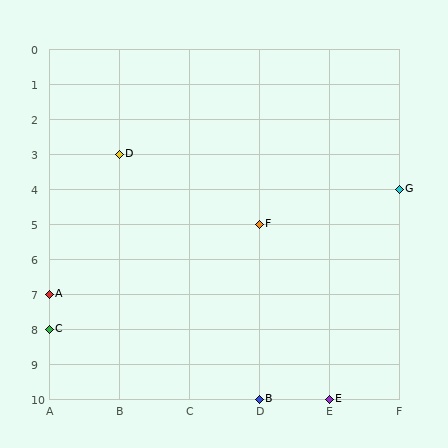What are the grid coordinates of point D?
Point D is at grid coordinates (B, 3).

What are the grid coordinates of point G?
Point G is at grid coordinates (F, 4).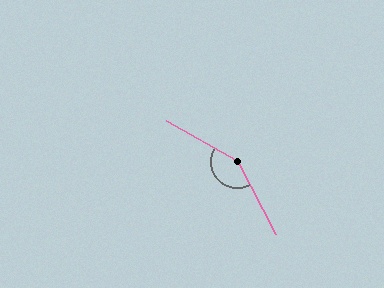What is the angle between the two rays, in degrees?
Approximately 147 degrees.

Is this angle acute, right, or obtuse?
It is obtuse.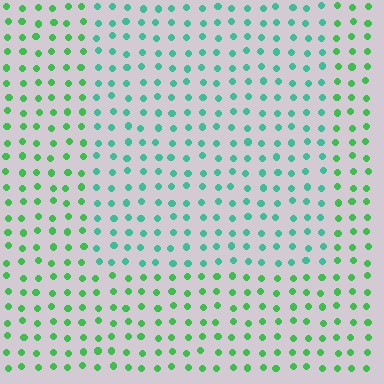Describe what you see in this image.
The image is filled with small green elements in a uniform arrangement. A rectangle-shaped region is visible where the elements are tinted to a slightly different hue, forming a subtle color boundary.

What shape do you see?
I see a rectangle.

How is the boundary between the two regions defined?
The boundary is defined purely by a slight shift in hue (about 35 degrees). Spacing, size, and orientation are identical on both sides.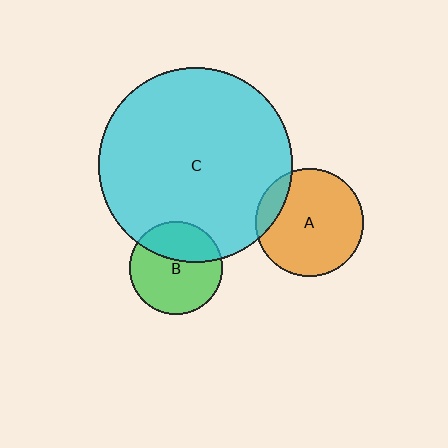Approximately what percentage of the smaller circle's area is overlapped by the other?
Approximately 35%.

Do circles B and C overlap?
Yes.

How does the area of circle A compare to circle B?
Approximately 1.3 times.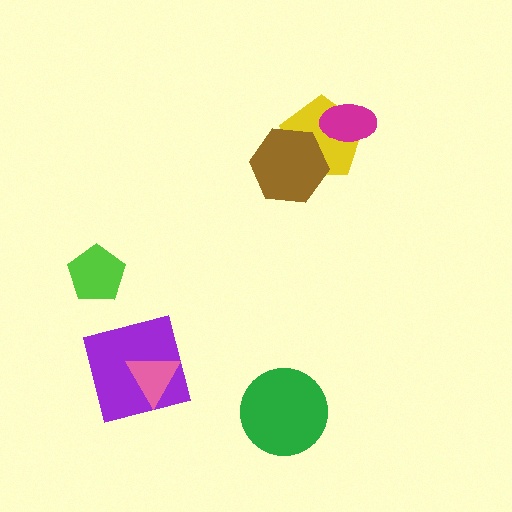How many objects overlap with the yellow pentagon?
2 objects overlap with the yellow pentagon.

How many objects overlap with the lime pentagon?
0 objects overlap with the lime pentagon.